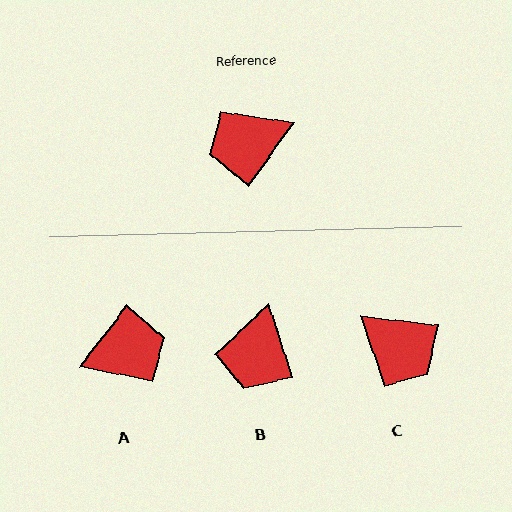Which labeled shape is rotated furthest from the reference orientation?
A, about 178 degrees away.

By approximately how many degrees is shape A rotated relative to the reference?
Approximately 178 degrees counter-clockwise.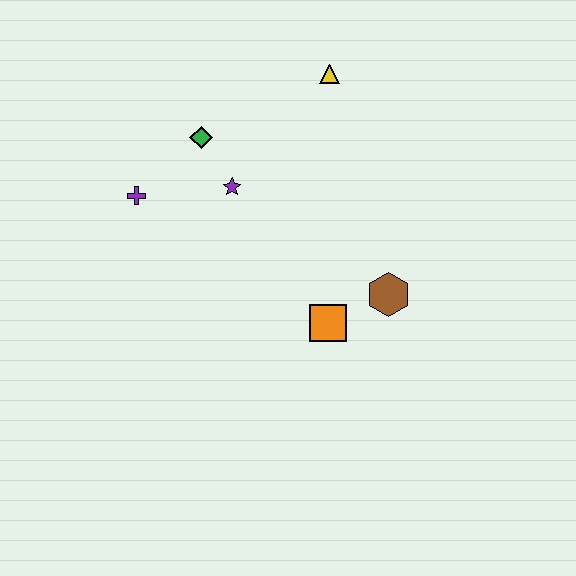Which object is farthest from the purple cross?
The brown hexagon is farthest from the purple cross.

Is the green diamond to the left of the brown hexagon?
Yes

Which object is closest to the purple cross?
The green diamond is closest to the purple cross.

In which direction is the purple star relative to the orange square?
The purple star is above the orange square.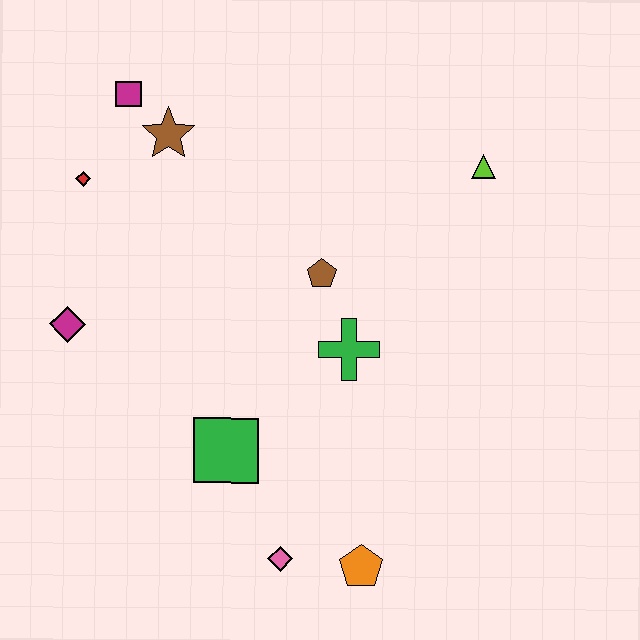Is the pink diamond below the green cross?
Yes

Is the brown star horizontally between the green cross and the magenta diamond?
Yes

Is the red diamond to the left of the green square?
Yes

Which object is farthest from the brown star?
The orange pentagon is farthest from the brown star.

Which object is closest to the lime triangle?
The brown pentagon is closest to the lime triangle.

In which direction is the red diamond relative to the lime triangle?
The red diamond is to the left of the lime triangle.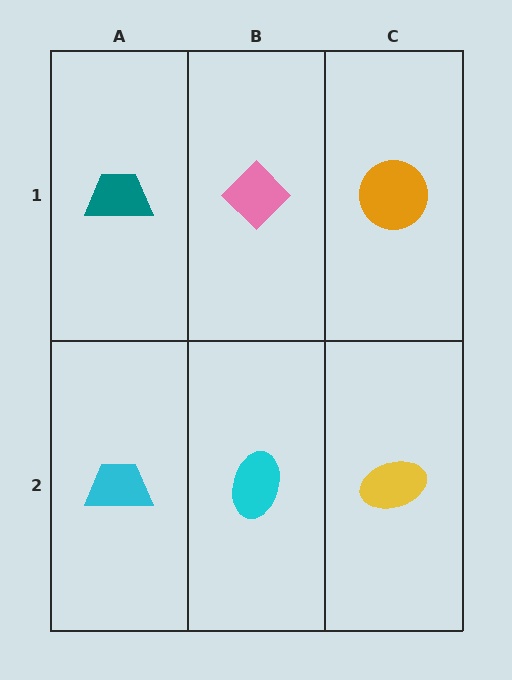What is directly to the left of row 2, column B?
A cyan trapezoid.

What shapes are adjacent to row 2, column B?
A pink diamond (row 1, column B), a cyan trapezoid (row 2, column A), a yellow ellipse (row 2, column C).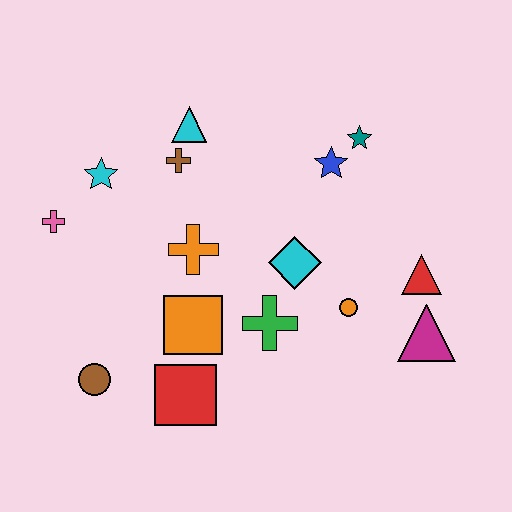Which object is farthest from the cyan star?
The magenta triangle is farthest from the cyan star.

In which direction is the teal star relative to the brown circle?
The teal star is to the right of the brown circle.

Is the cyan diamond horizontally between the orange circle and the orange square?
Yes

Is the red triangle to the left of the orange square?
No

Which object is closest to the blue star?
The teal star is closest to the blue star.